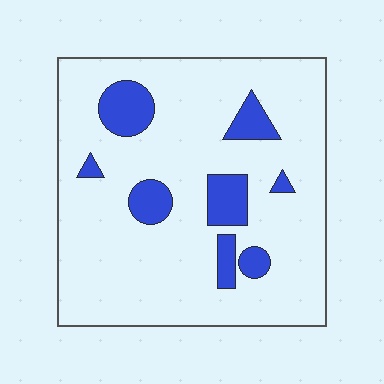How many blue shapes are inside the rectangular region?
8.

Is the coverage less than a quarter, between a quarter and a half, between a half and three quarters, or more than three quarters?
Less than a quarter.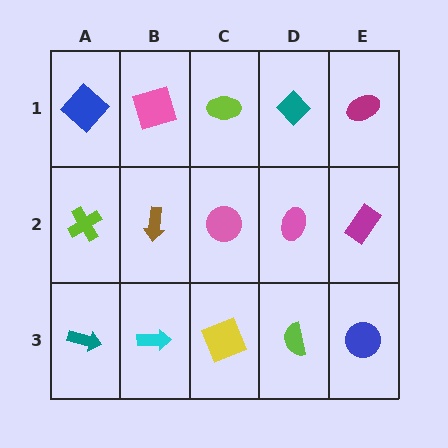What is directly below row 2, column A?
A teal arrow.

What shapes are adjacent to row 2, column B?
A pink square (row 1, column B), a cyan arrow (row 3, column B), a lime cross (row 2, column A), a pink circle (row 2, column C).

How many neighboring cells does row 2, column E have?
3.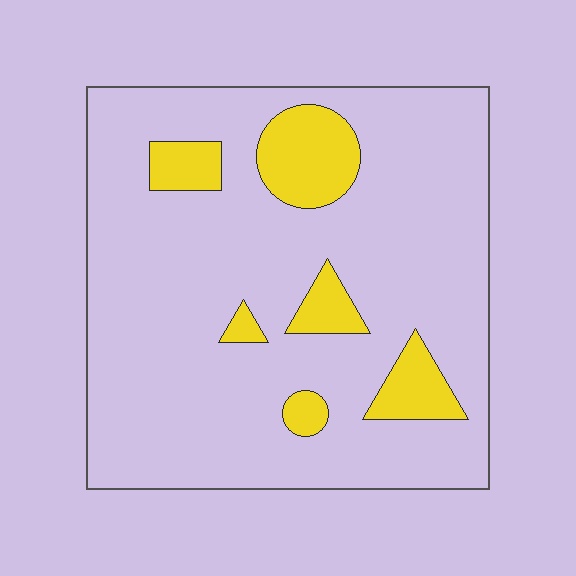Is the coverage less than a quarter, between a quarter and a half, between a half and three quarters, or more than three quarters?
Less than a quarter.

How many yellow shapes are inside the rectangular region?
6.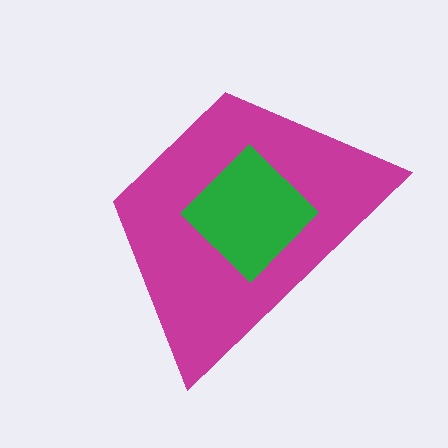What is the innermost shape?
The green diamond.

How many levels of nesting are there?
2.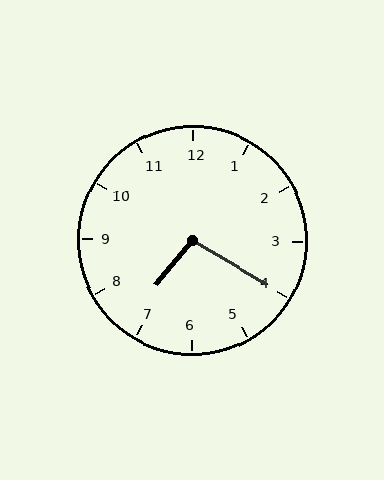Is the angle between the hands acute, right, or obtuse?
It is obtuse.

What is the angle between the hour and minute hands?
Approximately 100 degrees.